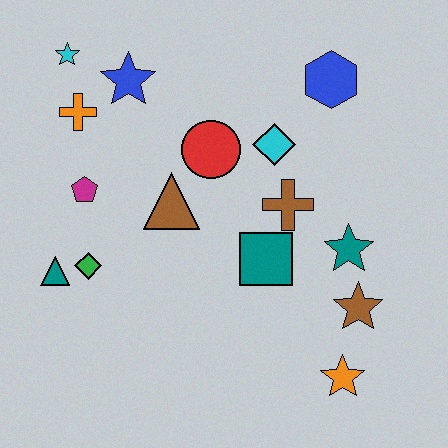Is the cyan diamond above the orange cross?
No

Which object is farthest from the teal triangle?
The blue hexagon is farthest from the teal triangle.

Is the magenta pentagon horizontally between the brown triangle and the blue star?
No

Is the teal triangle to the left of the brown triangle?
Yes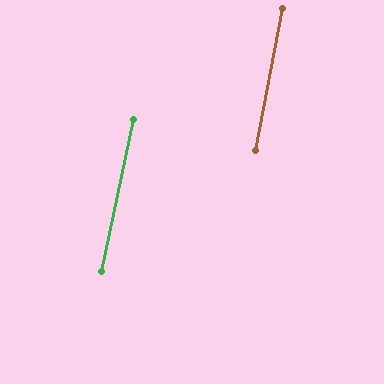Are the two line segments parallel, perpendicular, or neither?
Parallel — their directions differ by only 1.3°.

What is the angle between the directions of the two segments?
Approximately 1 degree.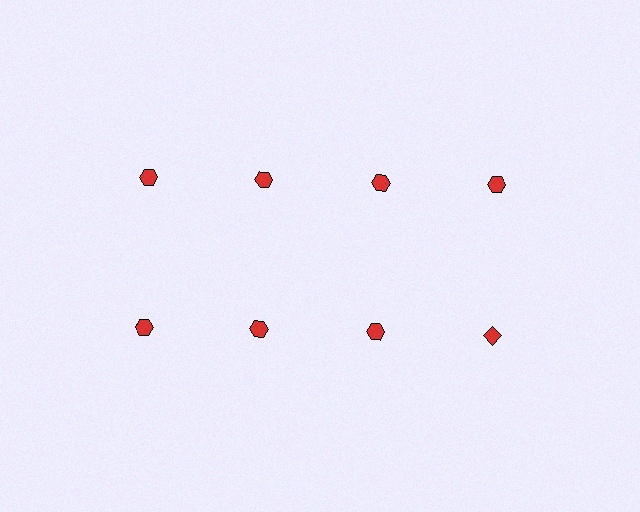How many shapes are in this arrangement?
There are 8 shapes arranged in a grid pattern.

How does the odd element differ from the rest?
It has a different shape: diamond instead of hexagon.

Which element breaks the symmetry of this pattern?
The red diamond in the second row, second from right column breaks the symmetry. All other shapes are red hexagons.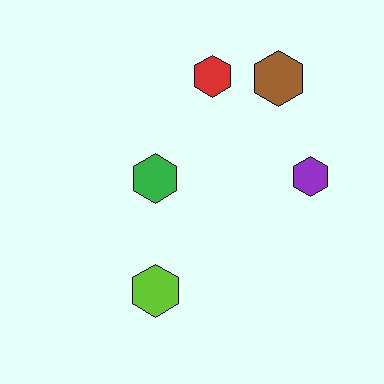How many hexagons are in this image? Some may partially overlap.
There are 5 hexagons.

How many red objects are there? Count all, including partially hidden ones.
There is 1 red object.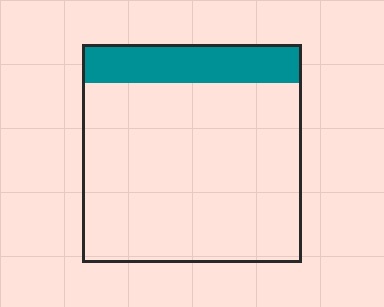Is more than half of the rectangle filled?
No.